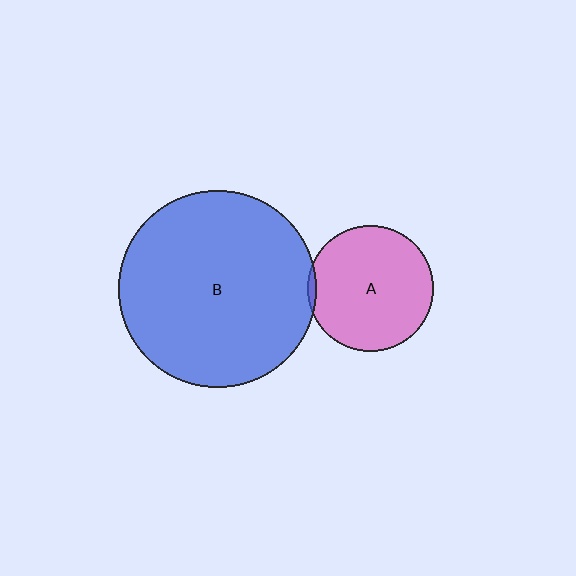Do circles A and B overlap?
Yes.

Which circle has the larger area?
Circle B (blue).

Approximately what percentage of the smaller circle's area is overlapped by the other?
Approximately 5%.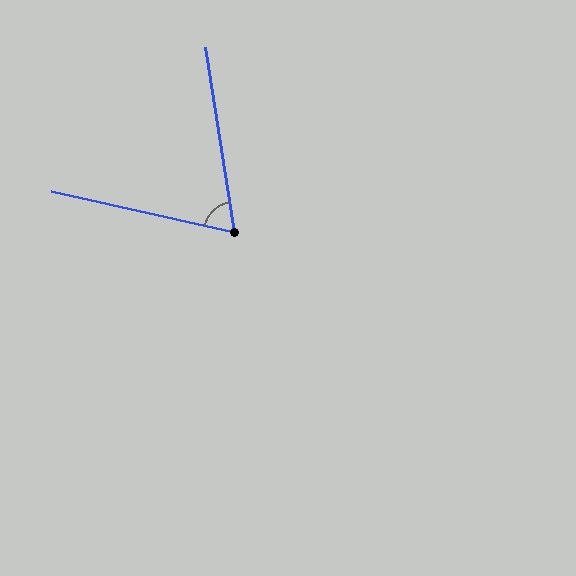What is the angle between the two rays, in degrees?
Approximately 68 degrees.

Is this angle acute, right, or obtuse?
It is acute.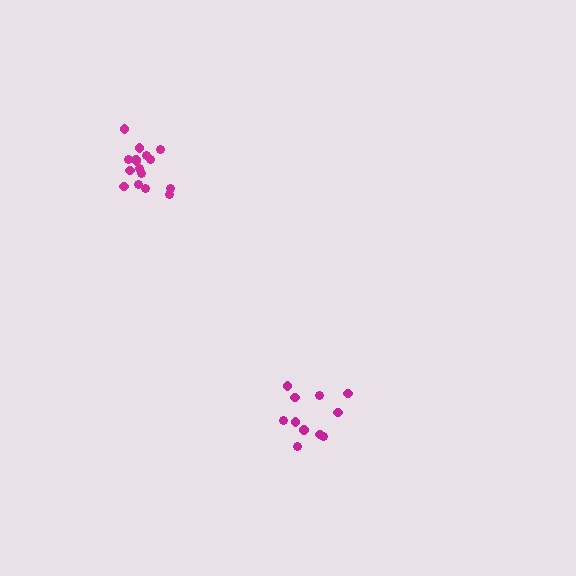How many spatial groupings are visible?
There are 2 spatial groupings.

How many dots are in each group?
Group 1: 11 dots, Group 2: 16 dots (27 total).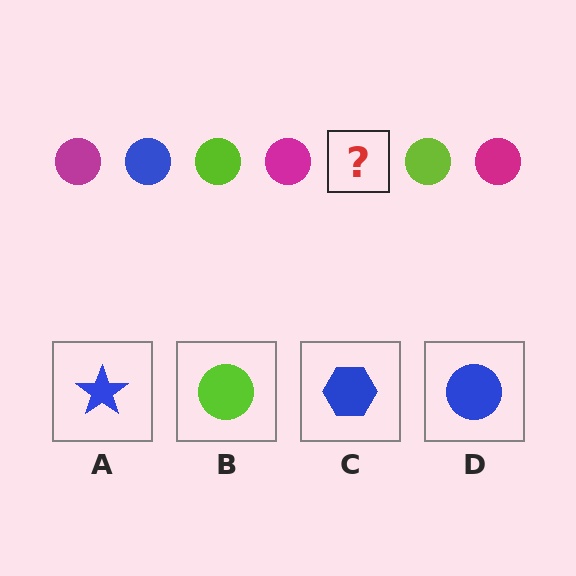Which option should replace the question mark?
Option D.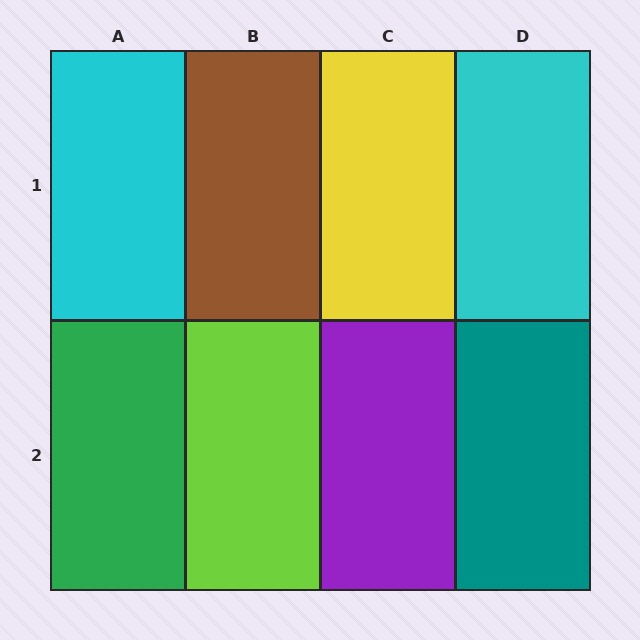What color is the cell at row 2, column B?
Lime.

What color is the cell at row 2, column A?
Green.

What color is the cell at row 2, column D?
Teal.